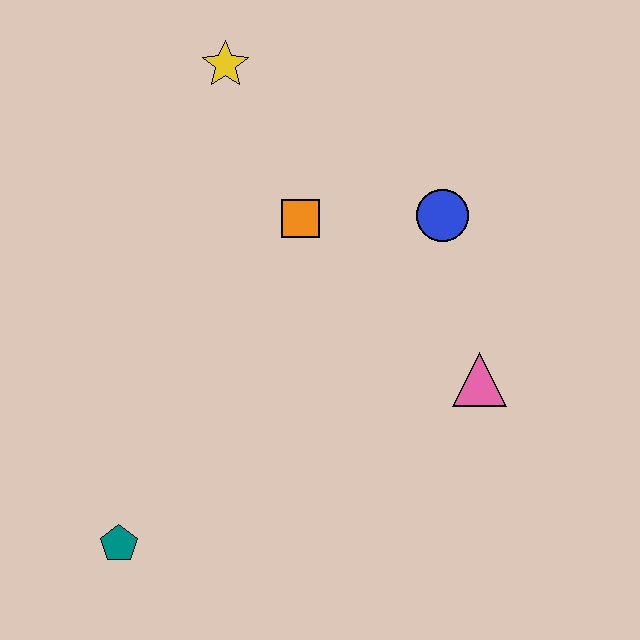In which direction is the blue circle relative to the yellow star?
The blue circle is to the right of the yellow star.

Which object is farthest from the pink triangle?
The yellow star is farthest from the pink triangle.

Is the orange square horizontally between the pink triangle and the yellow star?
Yes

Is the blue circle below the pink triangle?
No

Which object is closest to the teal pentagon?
The orange square is closest to the teal pentagon.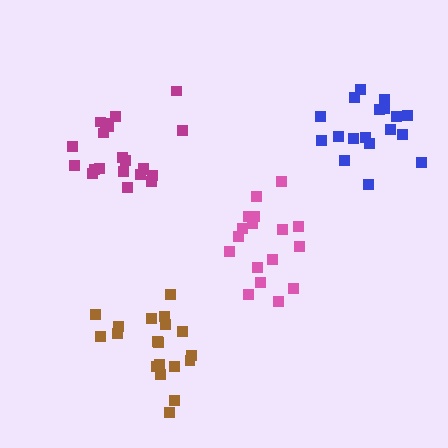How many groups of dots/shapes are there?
There are 4 groups.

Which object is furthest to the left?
The magenta cluster is leftmost.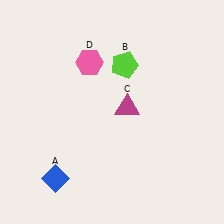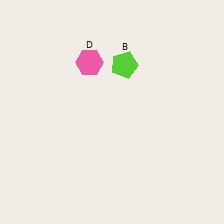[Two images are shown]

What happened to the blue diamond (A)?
The blue diamond (A) was removed in Image 2. It was in the bottom-left area of Image 1.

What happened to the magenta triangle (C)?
The magenta triangle (C) was removed in Image 2. It was in the top-right area of Image 1.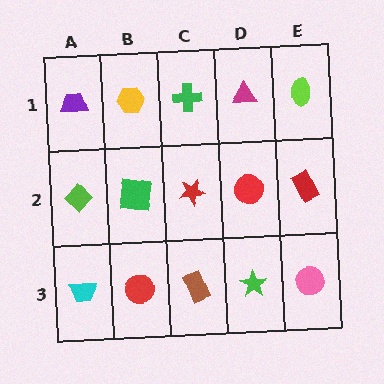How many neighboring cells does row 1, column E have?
2.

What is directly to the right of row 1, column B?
A green cross.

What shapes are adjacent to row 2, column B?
A yellow hexagon (row 1, column B), a red circle (row 3, column B), a lime diamond (row 2, column A), a red star (row 2, column C).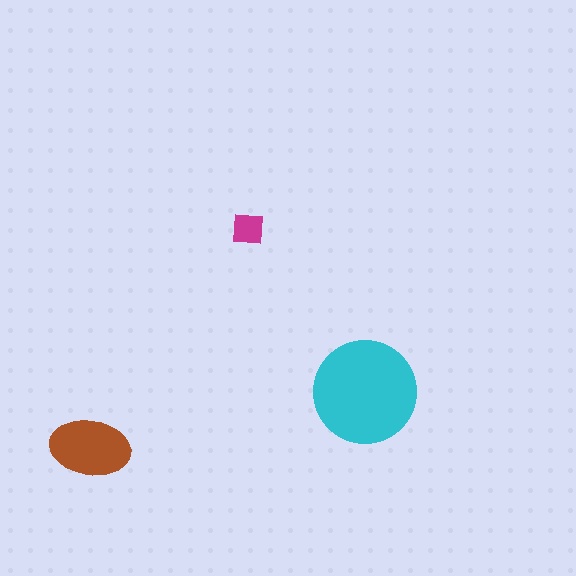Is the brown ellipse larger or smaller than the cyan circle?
Smaller.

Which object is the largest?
The cyan circle.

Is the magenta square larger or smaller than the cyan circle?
Smaller.